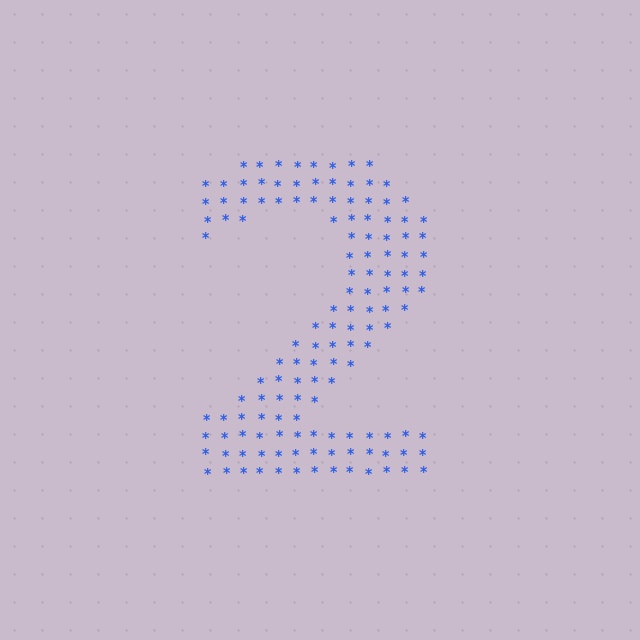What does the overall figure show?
The overall figure shows the digit 2.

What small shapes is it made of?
It is made of small asterisks.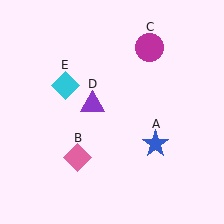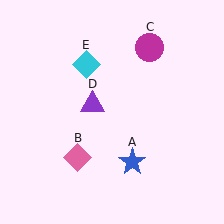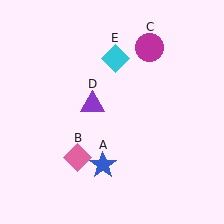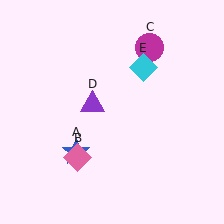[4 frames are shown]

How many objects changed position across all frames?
2 objects changed position: blue star (object A), cyan diamond (object E).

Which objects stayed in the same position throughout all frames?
Pink diamond (object B) and magenta circle (object C) and purple triangle (object D) remained stationary.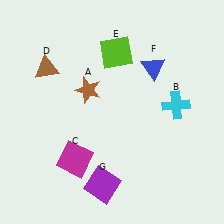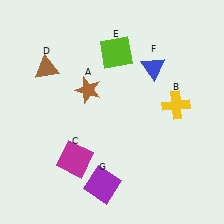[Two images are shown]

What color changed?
The cross (B) changed from cyan in Image 1 to yellow in Image 2.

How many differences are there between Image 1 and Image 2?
There is 1 difference between the two images.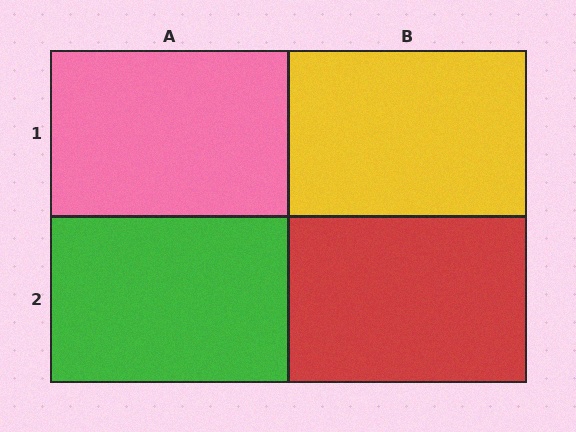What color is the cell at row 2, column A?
Green.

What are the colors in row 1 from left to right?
Pink, yellow.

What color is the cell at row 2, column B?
Red.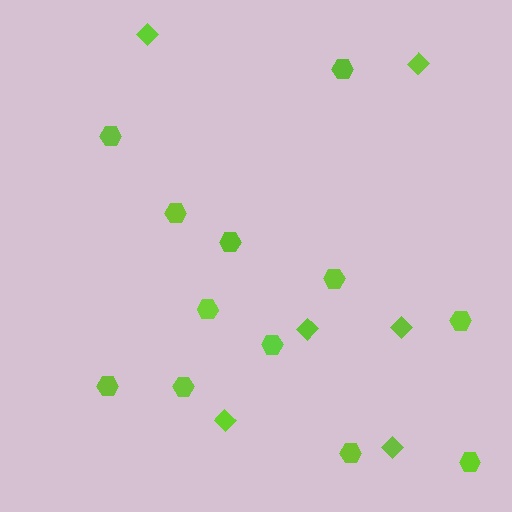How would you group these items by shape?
There are 2 groups: one group of hexagons (12) and one group of diamonds (6).